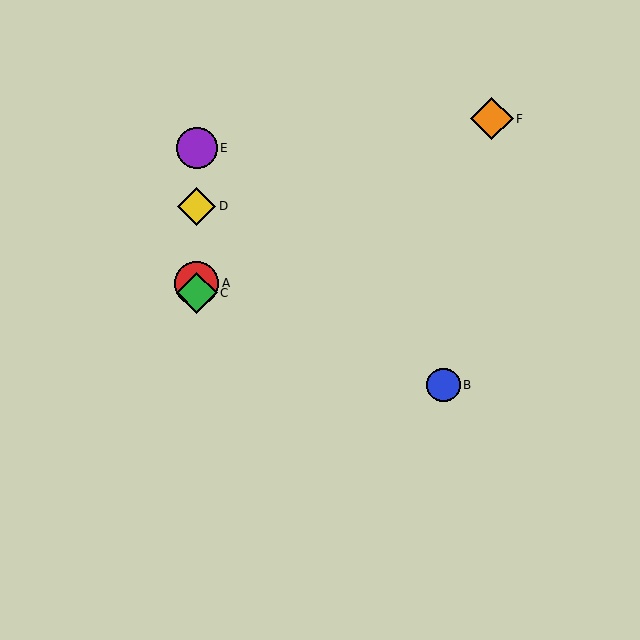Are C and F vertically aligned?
No, C is at x≈197 and F is at x≈492.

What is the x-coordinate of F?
Object F is at x≈492.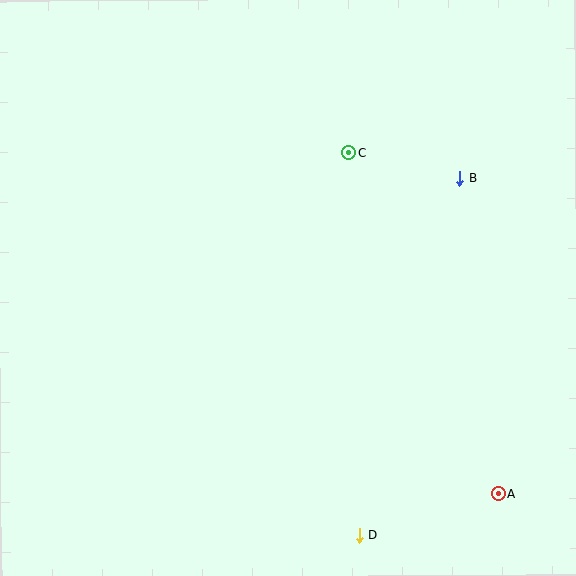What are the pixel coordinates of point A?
Point A is at (498, 494).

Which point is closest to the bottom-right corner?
Point A is closest to the bottom-right corner.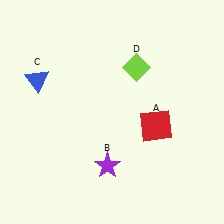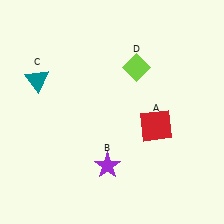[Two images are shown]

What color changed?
The triangle (C) changed from blue in Image 1 to teal in Image 2.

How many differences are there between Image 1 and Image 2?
There is 1 difference between the two images.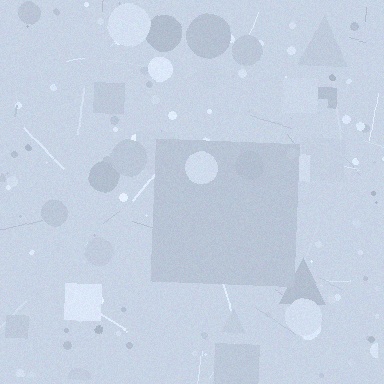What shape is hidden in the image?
A square is hidden in the image.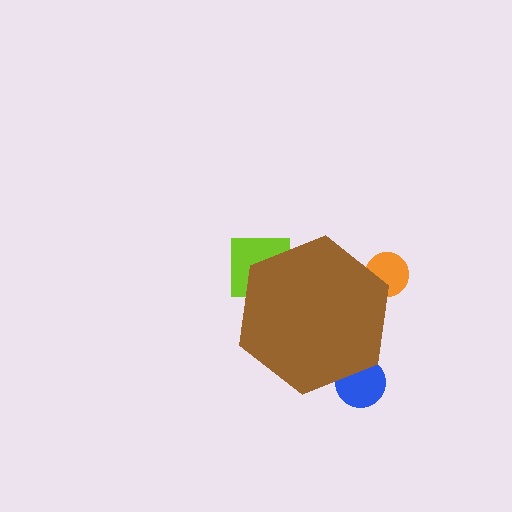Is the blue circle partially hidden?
Yes, the blue circle is partially hidden behind the brown hexagon.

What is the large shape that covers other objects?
A brown hexagon.